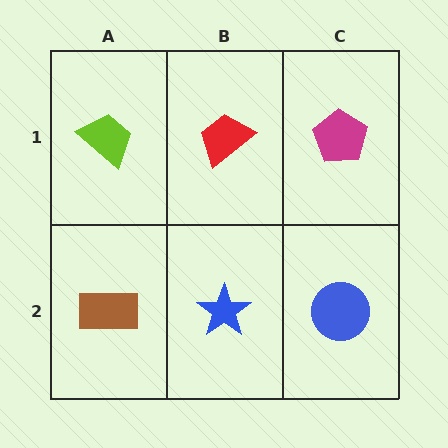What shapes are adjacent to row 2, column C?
A magenta pentagon (row 1, column C), a blue star (row 2, column B).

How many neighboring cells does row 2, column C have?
2.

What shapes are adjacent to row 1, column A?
A brown rectangle (row 2, column A), a red trapezoid (row 1, column B).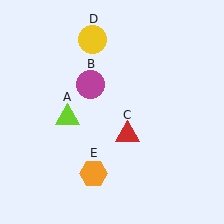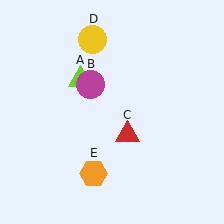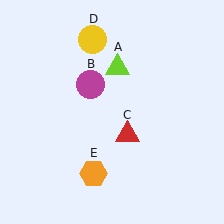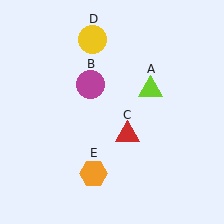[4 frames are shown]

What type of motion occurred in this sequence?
The lime triangle (object A) rotated clockwise around the center of the scene.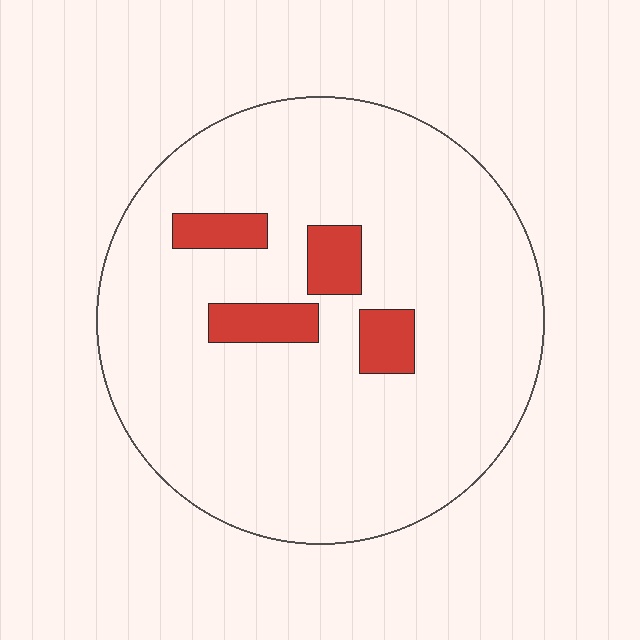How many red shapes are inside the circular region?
4.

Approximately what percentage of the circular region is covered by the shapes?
Approximately 10%.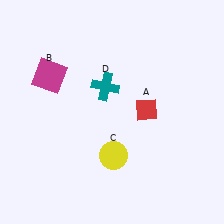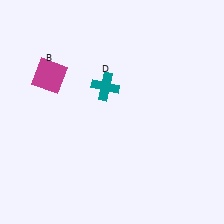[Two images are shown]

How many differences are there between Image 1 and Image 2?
There are 2 differences between the two images.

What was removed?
The red diamond (A), the yellow circle (C) were removed in Image 2.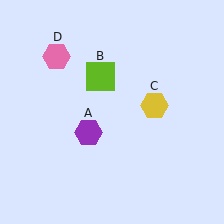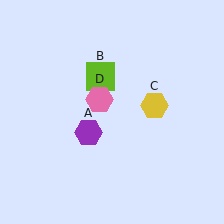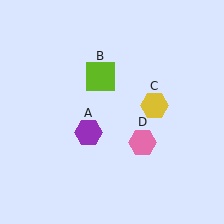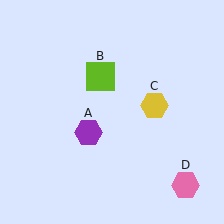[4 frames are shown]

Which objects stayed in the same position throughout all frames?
Purple hexagon (object A) and lime square (object B) and yellow hexagon (object C) remained stationary.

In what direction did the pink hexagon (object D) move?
The pink hexagon (object D) moved down and to the right.